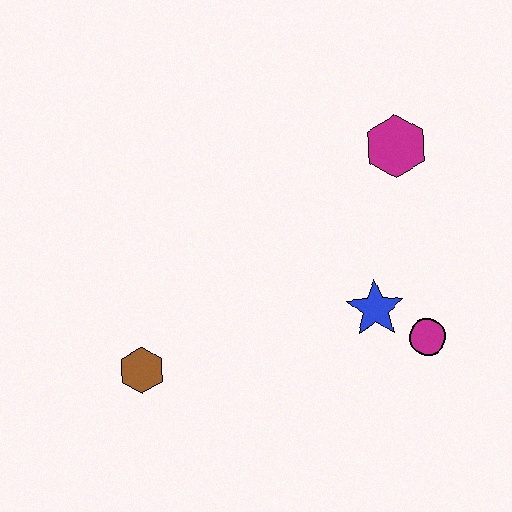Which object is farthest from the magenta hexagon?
The brown hexagon is farthest from the magenta hexagon.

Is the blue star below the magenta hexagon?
Yes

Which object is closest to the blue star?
The magenta circle is closest to the blue star.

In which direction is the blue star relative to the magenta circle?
The blue star is to the left of the magenta circle.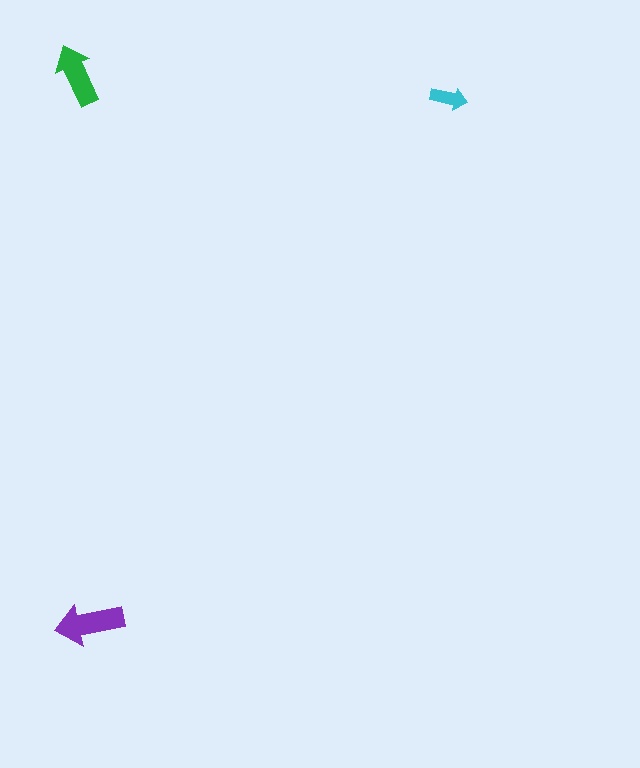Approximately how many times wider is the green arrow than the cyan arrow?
About 1.5 times wider.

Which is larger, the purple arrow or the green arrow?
The purple one.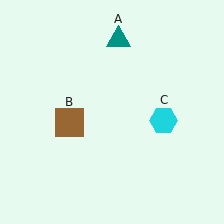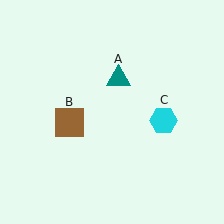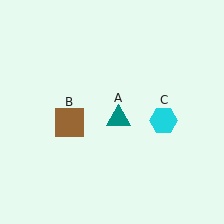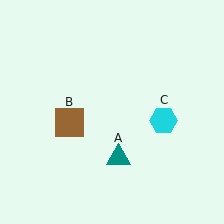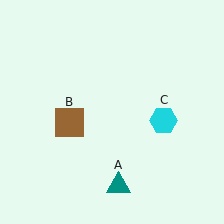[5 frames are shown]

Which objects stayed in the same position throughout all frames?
Brown square (object B) and cyan hexagon (object C) remained stationary.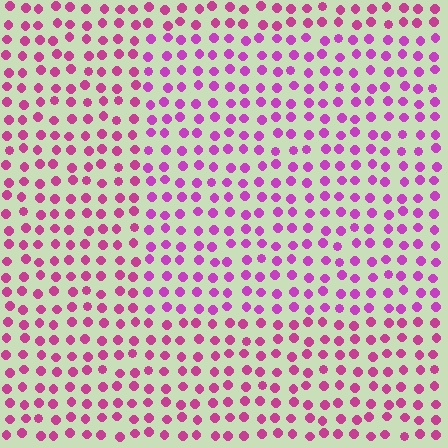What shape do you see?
I see a rectangle.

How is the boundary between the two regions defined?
The boundary is defined purely by a slight shift in hue (about 21 degrees). Spacing, size, and orientation are identical on both sides.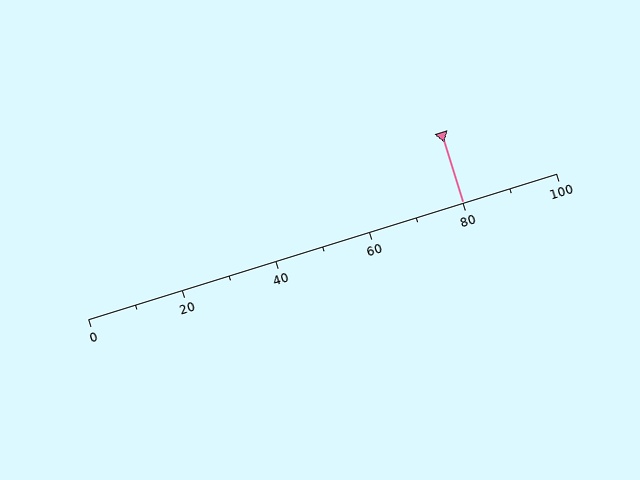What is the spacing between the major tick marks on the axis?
The major ticks are spaced 20 apart.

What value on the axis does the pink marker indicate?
The marker indicates approximately 80.